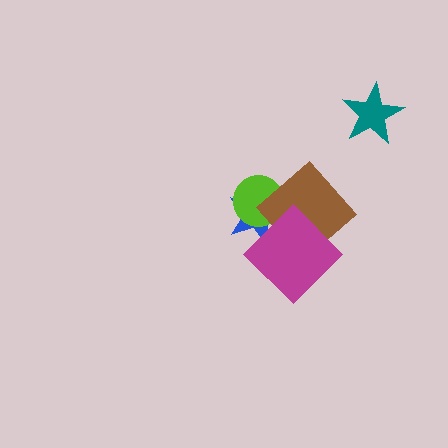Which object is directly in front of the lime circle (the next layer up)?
The brown diamond is directly in front of the lime circle.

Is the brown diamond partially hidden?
Yes, it is partially covered by another shape.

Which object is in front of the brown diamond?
The magenta diamond is in front of the brown diamond.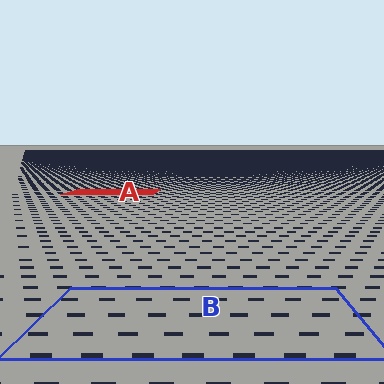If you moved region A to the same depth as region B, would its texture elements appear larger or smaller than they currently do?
They would appear larger. At a closer depth, the same texture elements are projected at a bigger on-screen size.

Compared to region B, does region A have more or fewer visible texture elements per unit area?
Region A has more texture elements per unit area — they are packed more densely because it is farther away.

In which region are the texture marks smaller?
The texture marks are smaller in region A, because it is farther away.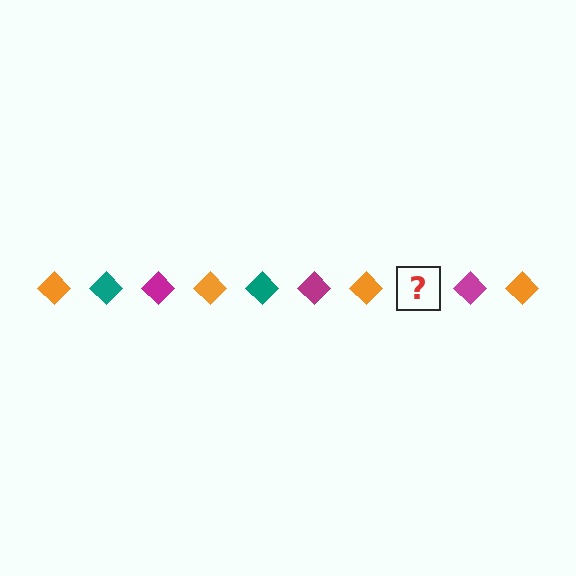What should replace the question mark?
The question mark should be replaced with a teal diamond.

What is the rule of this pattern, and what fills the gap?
The rule is that the pattern cycles through orange, teal, magenta diamonds. The gap should be filled with a teal diamond.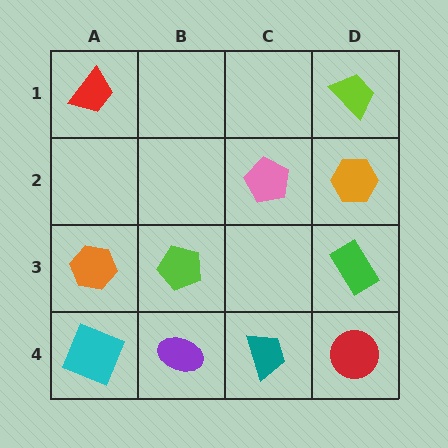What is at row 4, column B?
A purple ellipse.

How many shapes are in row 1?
2 shapes.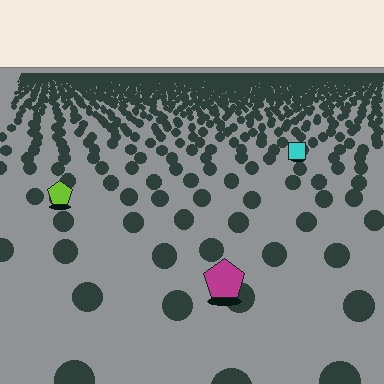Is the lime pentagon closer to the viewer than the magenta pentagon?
No. The magenta pentagon is closer — you can tell from the texture gradient: the ground texture is coarser near it.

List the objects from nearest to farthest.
From nearest to farthest: the magenta pentagon, the lime pentagon, the cyan square.